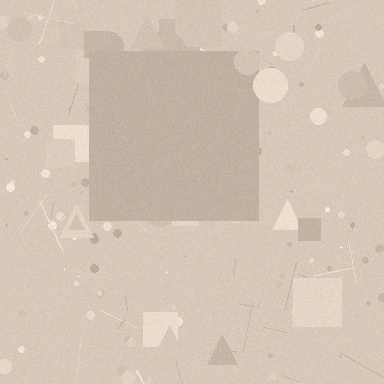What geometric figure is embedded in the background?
A square is embedded in the background.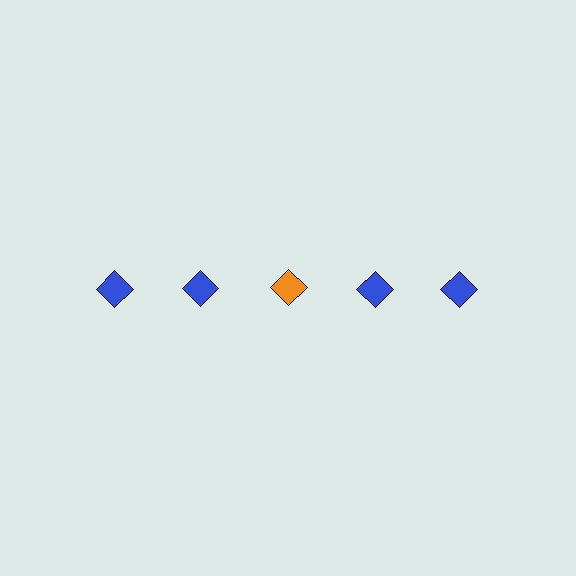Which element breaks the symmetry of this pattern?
The orange diamond in the top row, center column breaks the symmetry. All other shapes are blue diamonds.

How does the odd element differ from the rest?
It has a different color: orange instead of blue.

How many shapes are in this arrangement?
There are 5 shapes arranged in a grid pattern.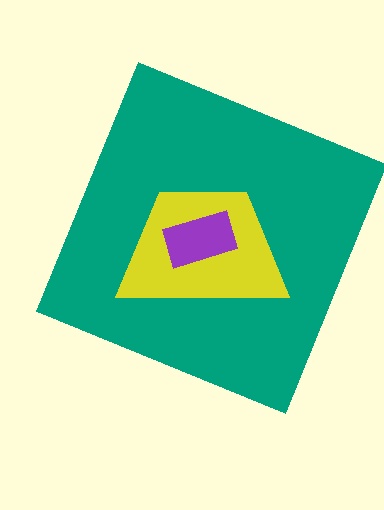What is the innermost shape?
The purple rectangle.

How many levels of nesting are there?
3.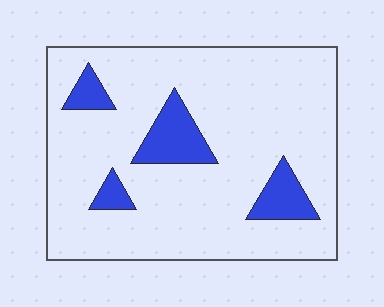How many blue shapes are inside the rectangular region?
4.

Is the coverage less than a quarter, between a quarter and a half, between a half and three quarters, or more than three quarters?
Less than a quarter.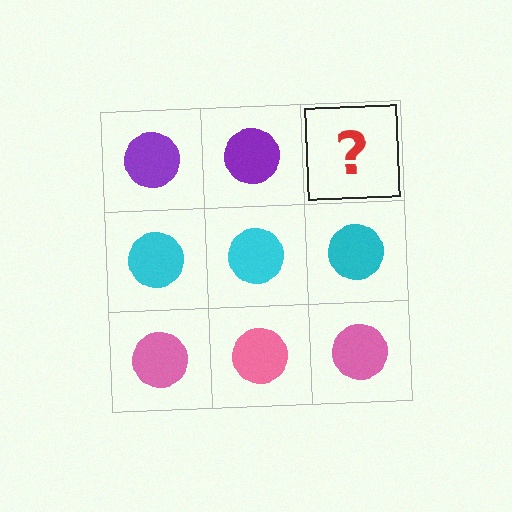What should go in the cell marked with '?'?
The missing cell should contain a purple circle.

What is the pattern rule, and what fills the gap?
The rule is that each row has a consistent color. The gap should be filled with a purple circle.